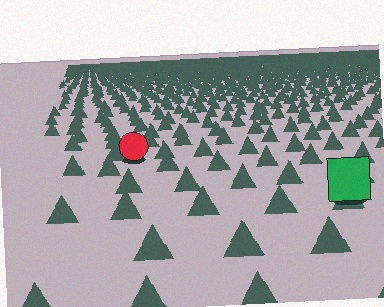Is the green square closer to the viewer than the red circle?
Yes. The green square is closer — you can tell from the texture gradient: the ground texture is coarser near it.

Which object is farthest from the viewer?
The red circle is farthest from the viewer. It appears smaller and the ground texture around it is denser.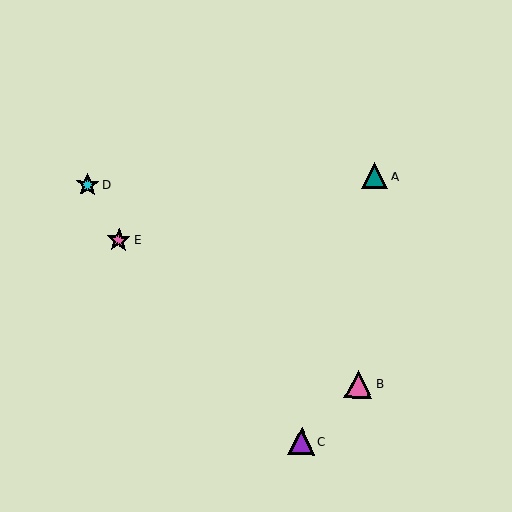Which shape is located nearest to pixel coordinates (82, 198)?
The cyan star (labeled D) at (87, 184) is nearest to that location.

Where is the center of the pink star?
The center of the pink star is at (119, 240).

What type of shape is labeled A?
Shape A is a teal triangle.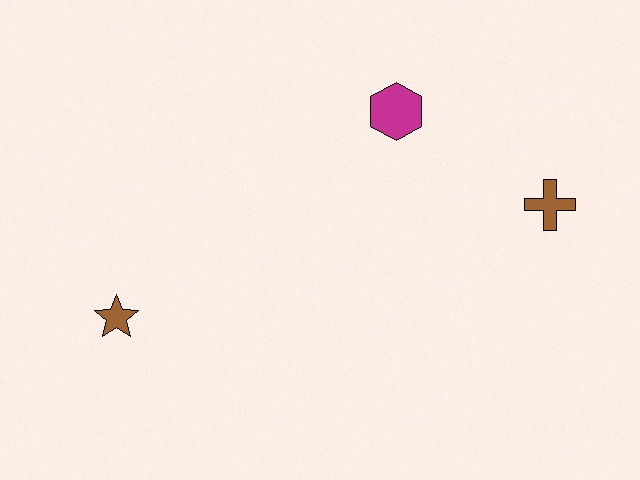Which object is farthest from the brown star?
The brown cross is farthest from the brown star.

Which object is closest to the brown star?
The magenta hexagon is closest to the brown star.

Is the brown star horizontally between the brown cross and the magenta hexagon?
No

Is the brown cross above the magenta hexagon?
No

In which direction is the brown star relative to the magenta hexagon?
The brown star is to the left of the magenta hexagon.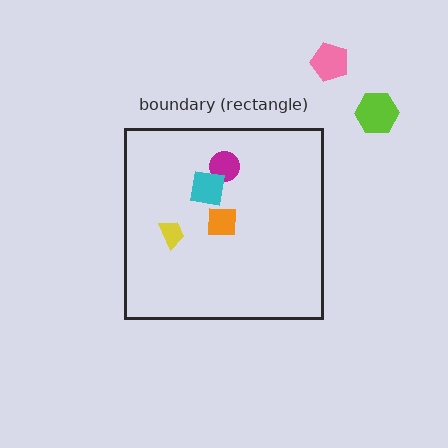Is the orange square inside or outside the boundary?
Inside.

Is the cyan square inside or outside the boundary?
Inside.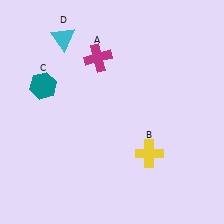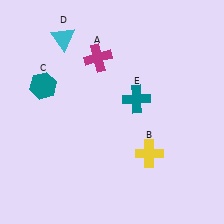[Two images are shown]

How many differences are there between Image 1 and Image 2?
There is 1 difference between the two images.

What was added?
A teal cross (E) was added in Image 2.